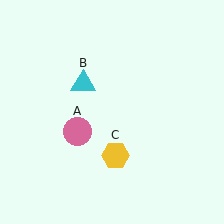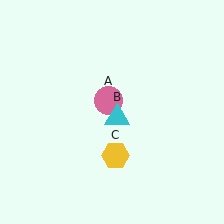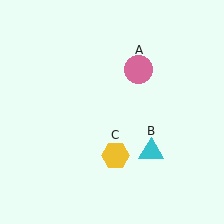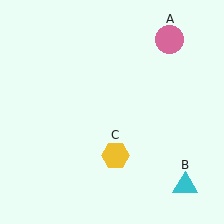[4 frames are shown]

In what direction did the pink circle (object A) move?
The pink circle (object A) moved up and to the right.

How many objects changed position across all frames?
2 objects changed position: pink circle (object A), cyan triangle (object B).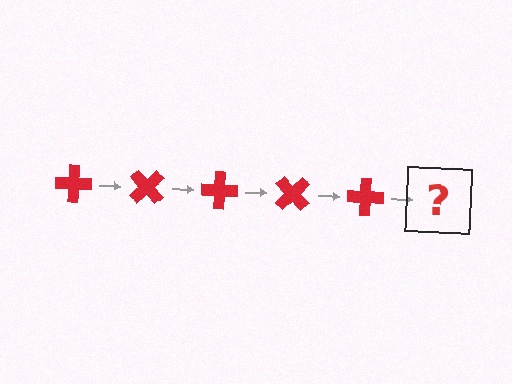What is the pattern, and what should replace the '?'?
The pattern is that the cross rotates 45 degrees each step. The '?' should be a red cross rotated 225 degrees.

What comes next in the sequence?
The next element should be a red cross rotated 225 degrees.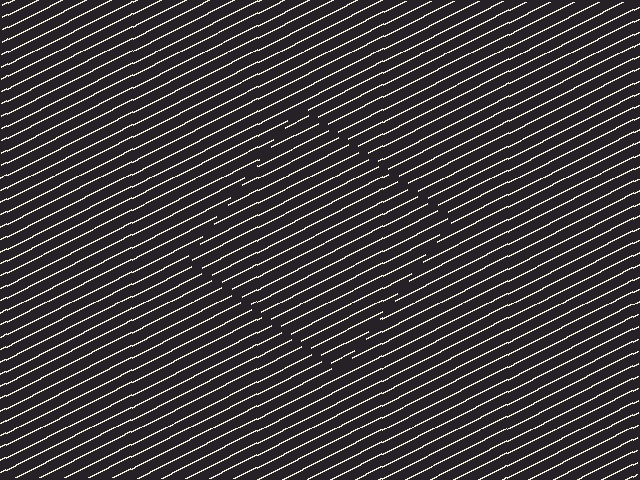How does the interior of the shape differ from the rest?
The interior of the shape contains the same grating, shifted by half a period — the contour is defined by the phase discontinuity where line-ends from the inner and outer gratings abut.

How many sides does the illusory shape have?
4 sides — the line-ends trace a square.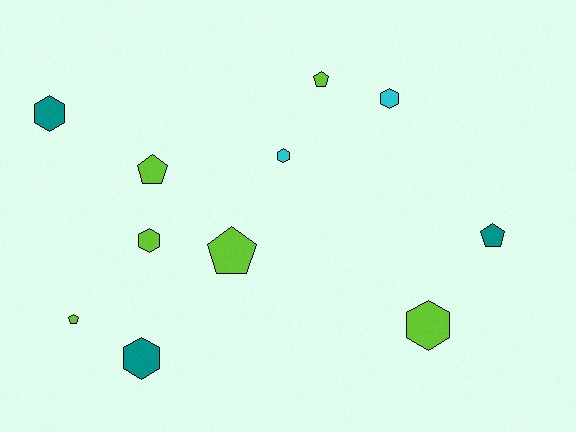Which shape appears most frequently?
Hexagon, with 6 objects.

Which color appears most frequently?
Lime, with 6 objects.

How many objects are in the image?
There are 11 objects.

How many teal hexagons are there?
There are 2 teal hexagons.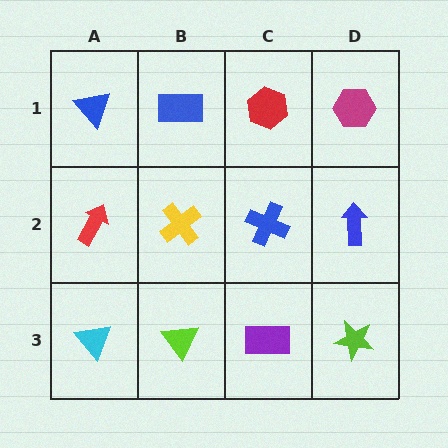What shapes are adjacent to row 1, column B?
A yellow cross (row 2, column B), a blue triangle (row 1, column A), a red hexagon (row 1, column C).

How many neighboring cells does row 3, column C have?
3.